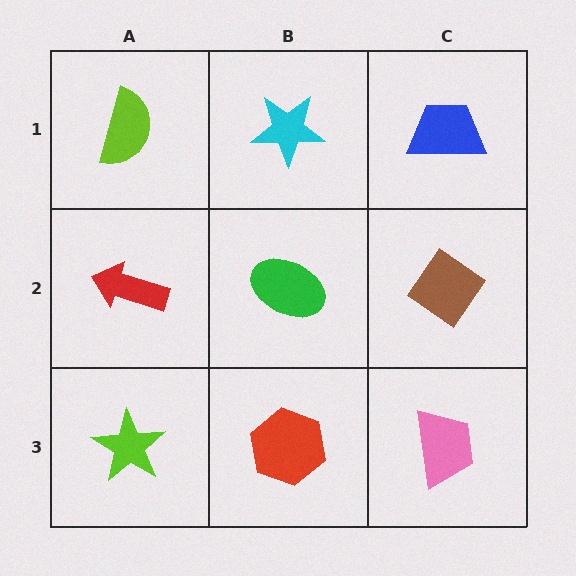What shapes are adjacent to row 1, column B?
A green ellipse (row 2, column B), a lime semicircle (row 1, column A), a blue trapezoid (row 1, column C).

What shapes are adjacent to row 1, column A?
A red arrow (row 2, column A), a cyan star (row 1, column B).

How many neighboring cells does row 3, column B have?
3.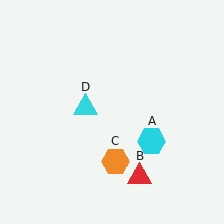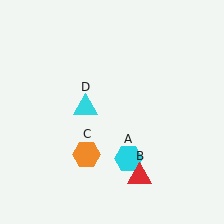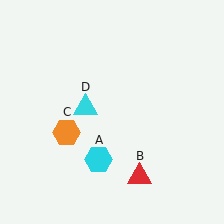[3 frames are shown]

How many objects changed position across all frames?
2 objects changed position: cyan hexagon (object A), orange hexagon (object C).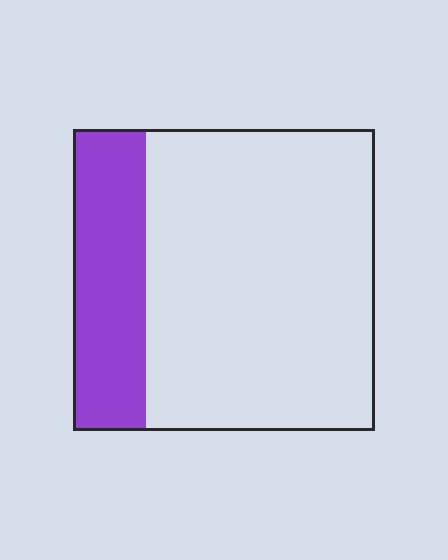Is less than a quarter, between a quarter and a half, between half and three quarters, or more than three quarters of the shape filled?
Less than a quarter.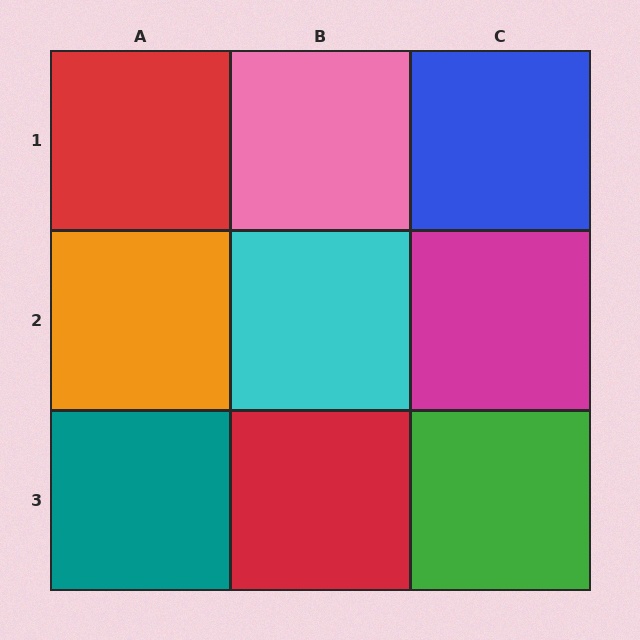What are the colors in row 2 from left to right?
Orange, cyan, magenta.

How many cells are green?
1 cell is green.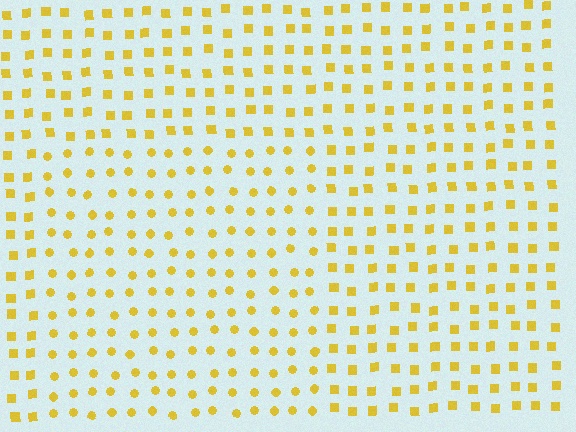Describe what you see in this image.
The image is filled with small yellow elements arranged in a uniform grid. A rectangle-shaped region contains circles, while the surrounding area contains squares. The boundary is defined purely by the change in element shape.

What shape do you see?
I see a rectangle.